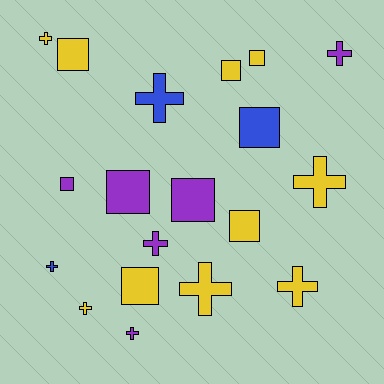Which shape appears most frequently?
Cross, with 10 objects.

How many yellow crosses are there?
There are 5 yellow crosses.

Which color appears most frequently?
Yellow, with 10 objects.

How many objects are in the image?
There are 19 objects.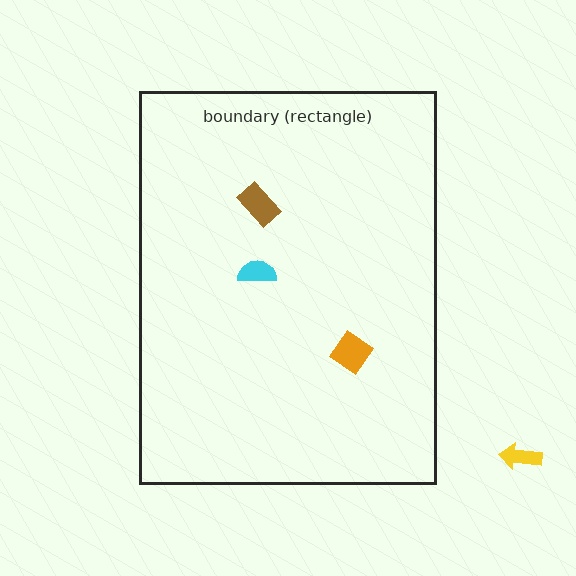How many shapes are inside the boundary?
3 inside, 1 outside.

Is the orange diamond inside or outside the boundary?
Inside.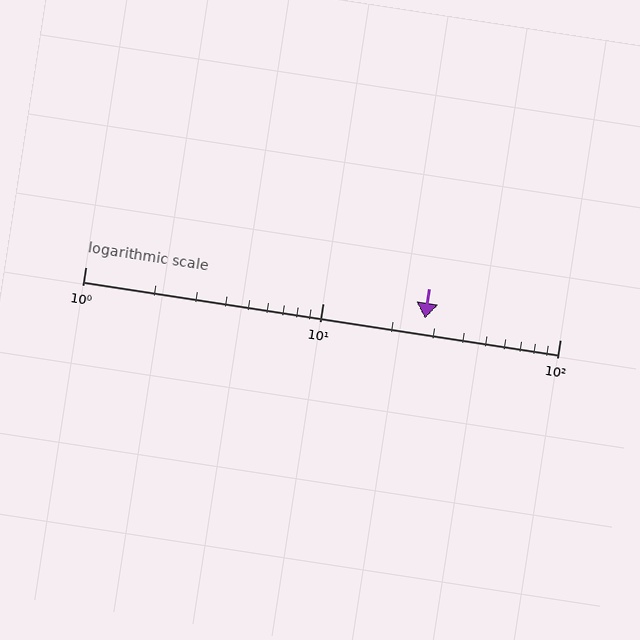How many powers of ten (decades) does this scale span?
The scale spans 2 decades, from 1 to 100.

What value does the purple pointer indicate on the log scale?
The pointer indicates approximately 27.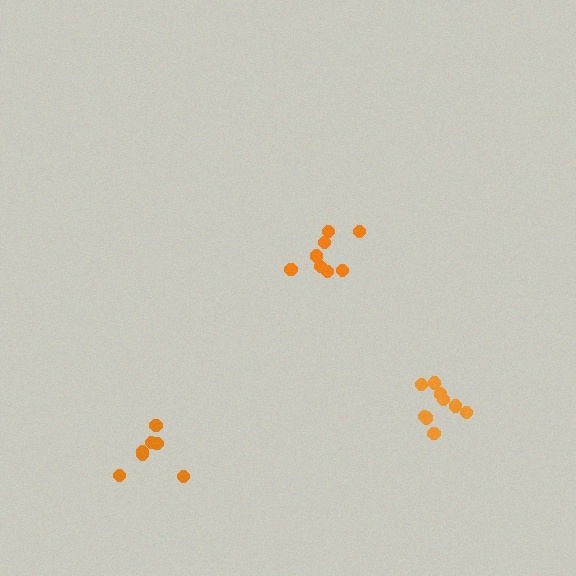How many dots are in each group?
Group 1: 8 dots, Group 2: 9 dots, Group 3: 7 dots (24 total).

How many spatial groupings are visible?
There are 3 spatial groupings.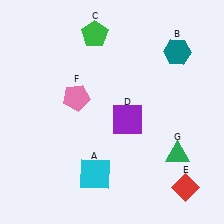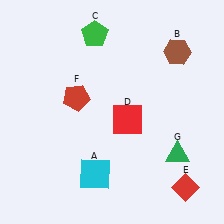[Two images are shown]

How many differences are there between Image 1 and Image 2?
There are 3 differences between the two images.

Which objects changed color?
B changed from teal to brown. D changed from purple to red. F changed from pink to red.